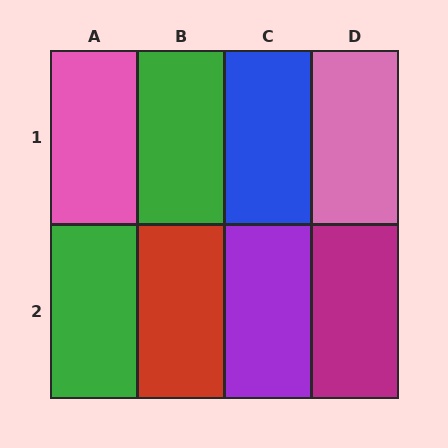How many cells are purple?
1 cell is purple.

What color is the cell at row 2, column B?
Red.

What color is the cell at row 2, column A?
Green.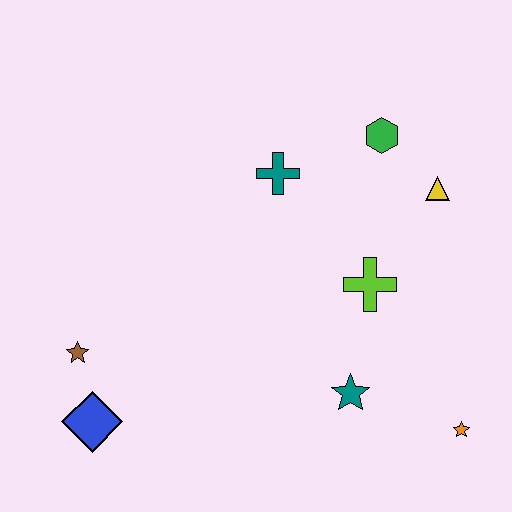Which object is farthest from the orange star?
The brown star is farthest from the orange star.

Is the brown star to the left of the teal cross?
Yes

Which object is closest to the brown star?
The blue diamond is closest to the brown star.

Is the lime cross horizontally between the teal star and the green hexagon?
Yes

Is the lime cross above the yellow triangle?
No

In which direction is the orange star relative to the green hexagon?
The orange star is below the green hexagon.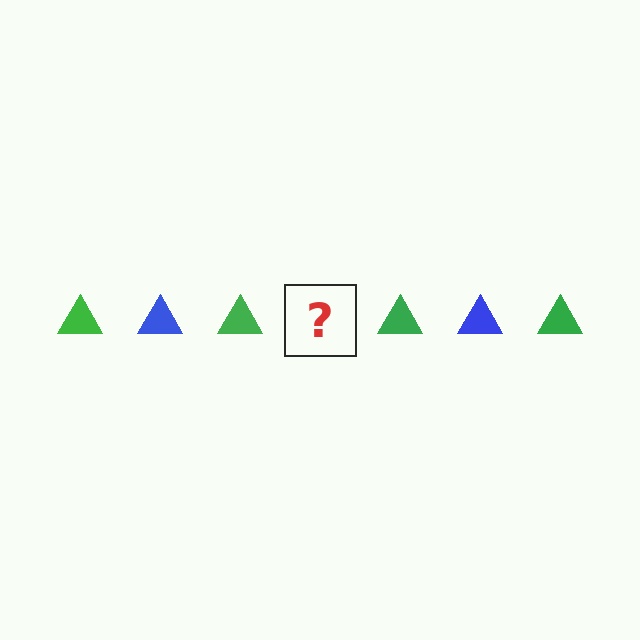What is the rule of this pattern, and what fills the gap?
The rule is that the pattern cycles through green, blue triangles. The gap should be filled with a blue triangle.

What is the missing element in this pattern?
The missing element is a blue triangle.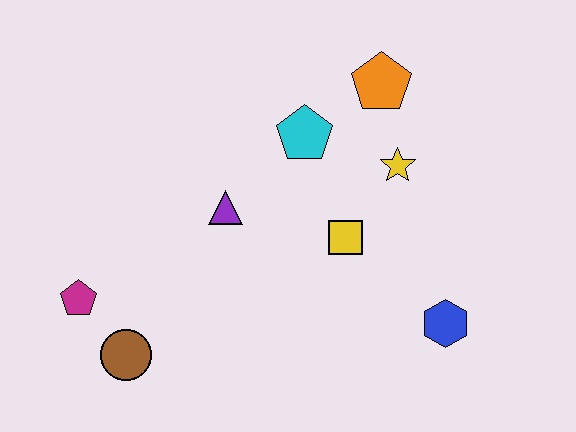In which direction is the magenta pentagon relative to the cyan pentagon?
The magenta pentagon is to the left of the cyan pentagon.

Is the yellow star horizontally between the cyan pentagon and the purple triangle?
No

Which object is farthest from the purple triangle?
The blue hexagon is farthest from the purple triangle.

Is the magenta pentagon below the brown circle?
No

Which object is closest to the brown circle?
The magenta pentagon is closest to the brown circle.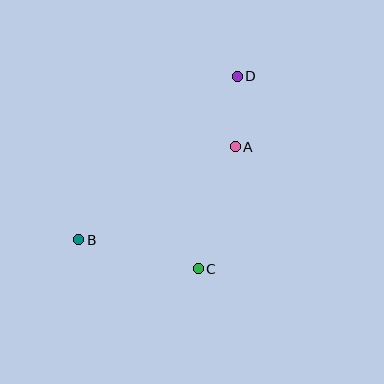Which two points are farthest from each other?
Points B and D are farthest from each other.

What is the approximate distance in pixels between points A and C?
The distance between A and C is approximately 127 pixels.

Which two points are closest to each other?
Points A and D are closest to each other.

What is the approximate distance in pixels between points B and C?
The distance between B and C is approximately 123 pixels.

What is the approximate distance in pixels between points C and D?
The distance between C and D is approximately 196 pixels.